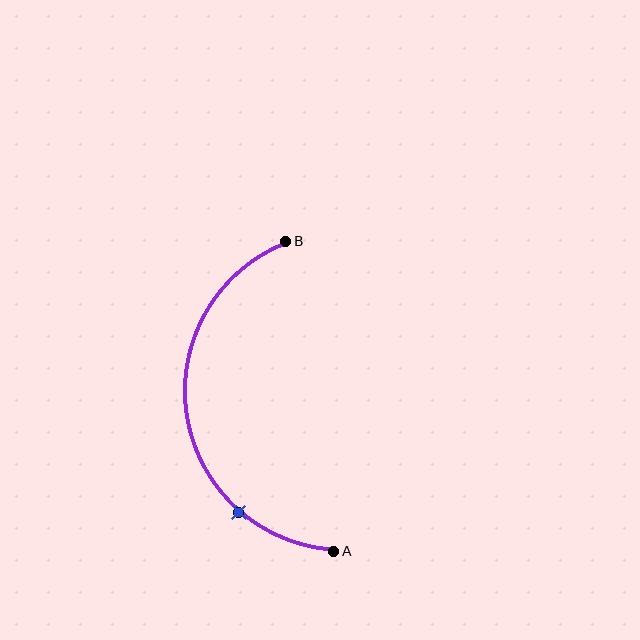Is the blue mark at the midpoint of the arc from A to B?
No. The blue mark lies on the arc but is closer to endpoint A. The arc midpoint would be at the point on the curve equidistant along the arc from both A and B.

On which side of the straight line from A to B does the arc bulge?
The arc bulges to the left of the straight line connecting A and B.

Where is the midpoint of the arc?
The arc midpoint is the point on the curve farthest from the straight line joining A and B. It sits to the left of that line.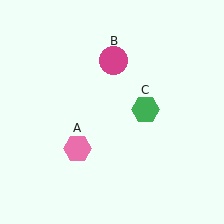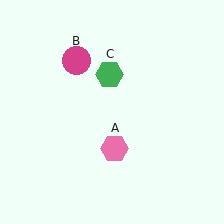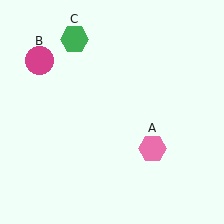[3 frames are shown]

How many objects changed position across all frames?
3 objects changed position: pink hexagon (object A), magenta circle (object B), green hexagon (object C).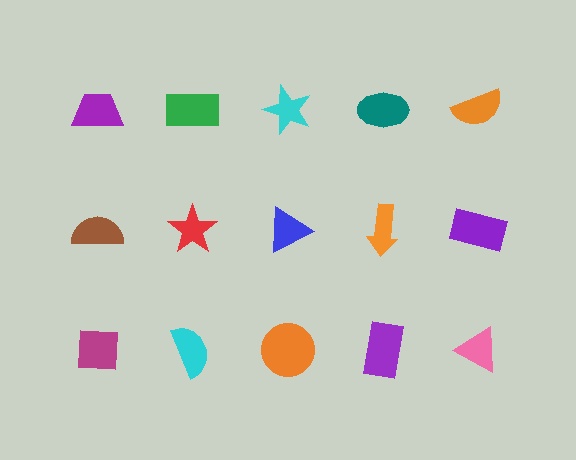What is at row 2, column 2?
A red star.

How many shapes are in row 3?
5 shapes.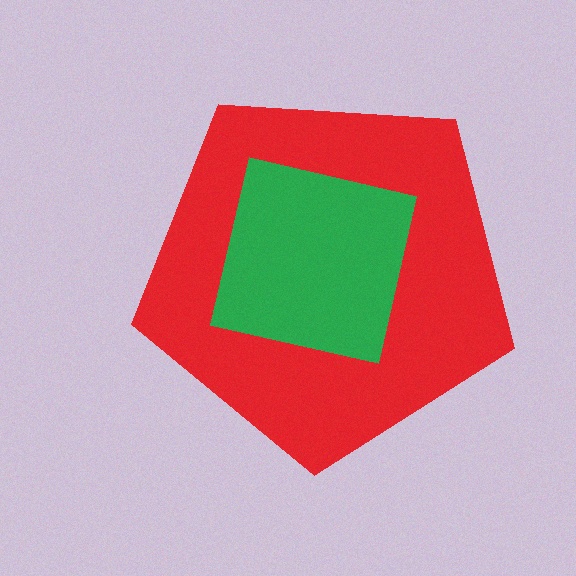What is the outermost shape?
The red pentagon.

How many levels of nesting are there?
2.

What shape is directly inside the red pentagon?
The green square.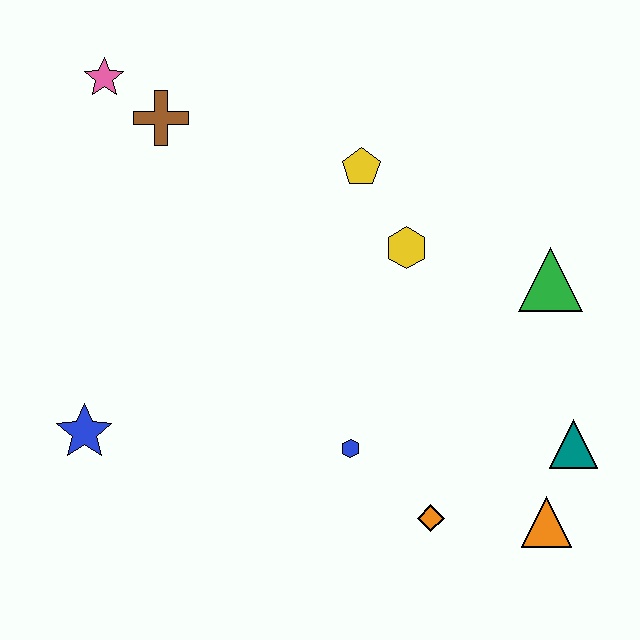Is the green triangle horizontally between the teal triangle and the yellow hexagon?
Yes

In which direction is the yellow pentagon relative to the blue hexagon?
The yellow pentagon is above the blue hexagon.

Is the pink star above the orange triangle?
Yes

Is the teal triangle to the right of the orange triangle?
Yes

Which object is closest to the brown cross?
The pink star is closest to the brown cross.